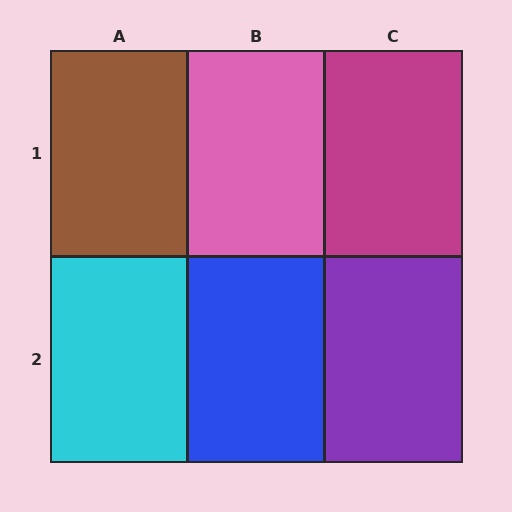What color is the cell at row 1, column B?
Pink.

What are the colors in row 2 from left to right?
Cyan, blue, purple.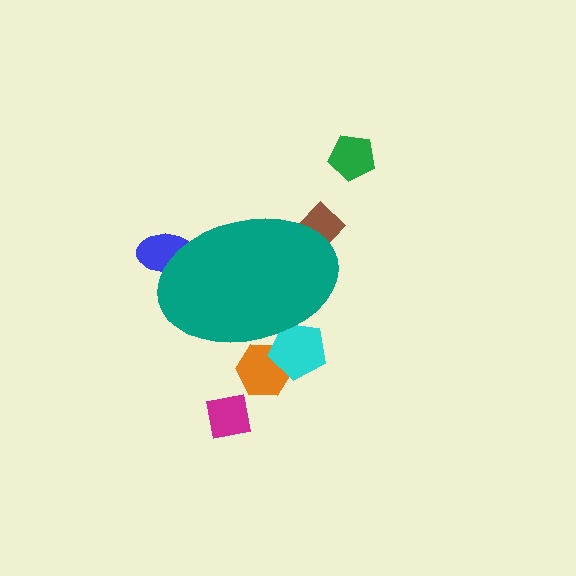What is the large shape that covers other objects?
A teal ellipse.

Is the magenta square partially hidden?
No, the magenta square is fully visible.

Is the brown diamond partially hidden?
Yes, the brown diamond is partially hidden behind the teal ellipse.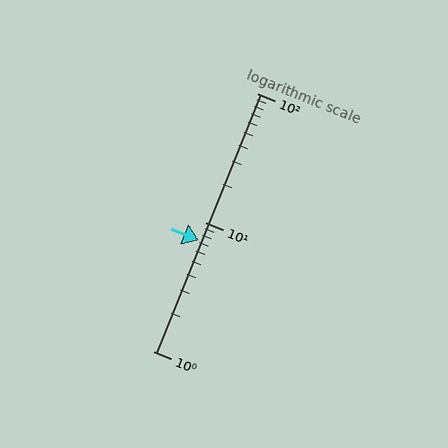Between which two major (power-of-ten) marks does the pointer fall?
The pointer is between 1 and 10.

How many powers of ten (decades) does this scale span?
The scale spans 2 decades, from 1 to 100.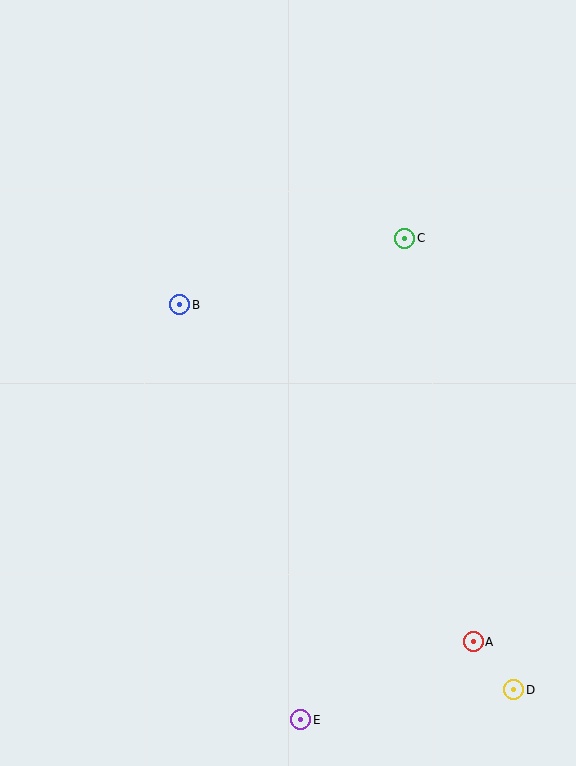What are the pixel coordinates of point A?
Point A is at (473, 642).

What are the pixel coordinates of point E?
Point E is at (301, 720).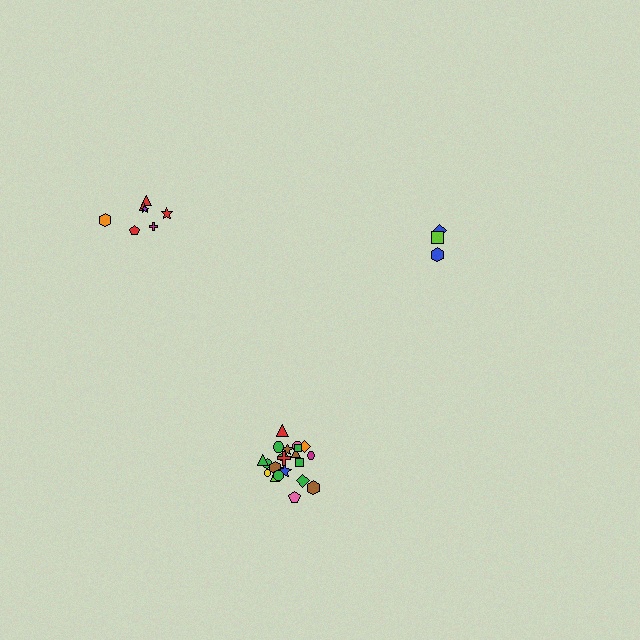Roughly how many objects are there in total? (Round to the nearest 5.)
Roughly 30 objects in total.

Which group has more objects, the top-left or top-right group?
The top-left group.